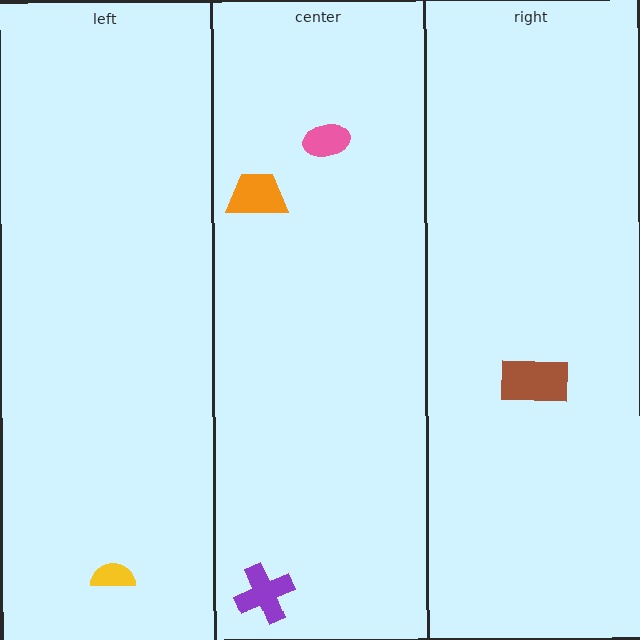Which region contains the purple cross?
The center region.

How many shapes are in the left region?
1.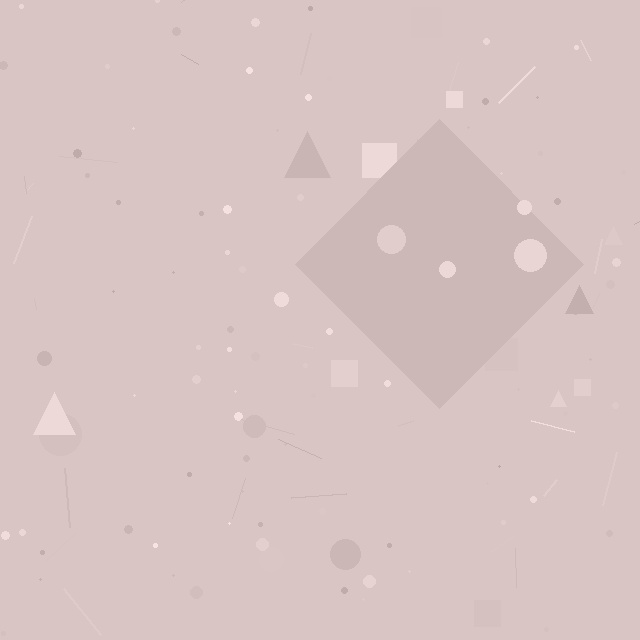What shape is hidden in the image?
A diamond is hidden in the image.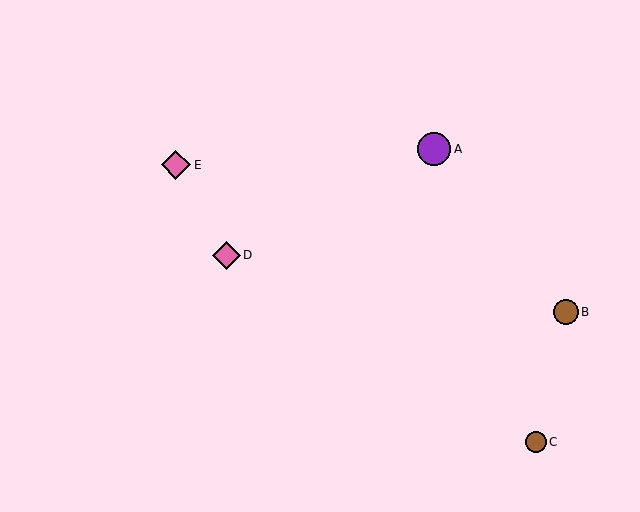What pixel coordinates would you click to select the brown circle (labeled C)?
Click at (536, 442) to select the brown circle C.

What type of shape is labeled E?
Shape E is a pink diamond.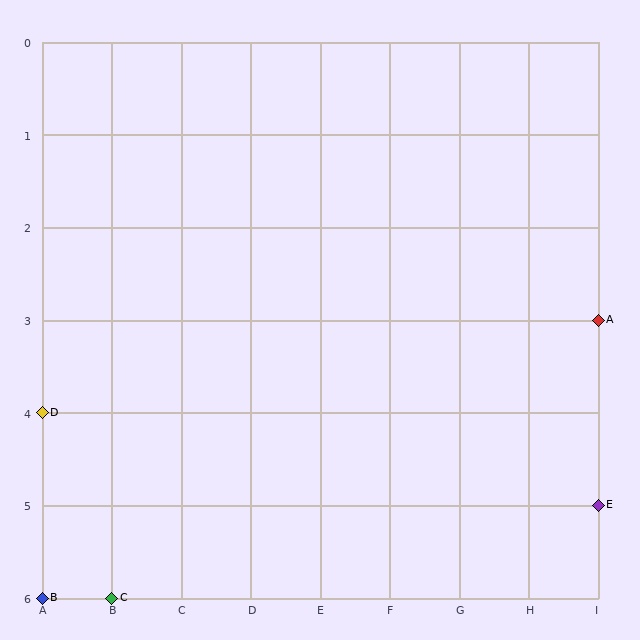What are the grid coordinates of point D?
Point D is at grid coordinates (A, 4).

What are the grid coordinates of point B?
Point B is at grid coordinates (A, 6).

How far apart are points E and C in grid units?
Points E and C are 7 columns and 1 row apart (about 7.1 grid units diagonally).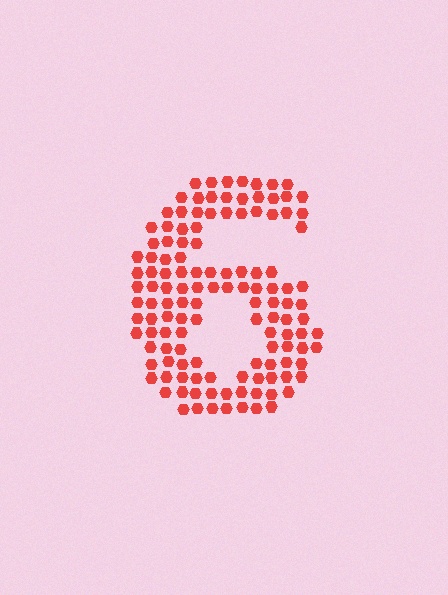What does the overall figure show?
The overall figure shows the digit 6.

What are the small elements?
The small elements are hexagons.